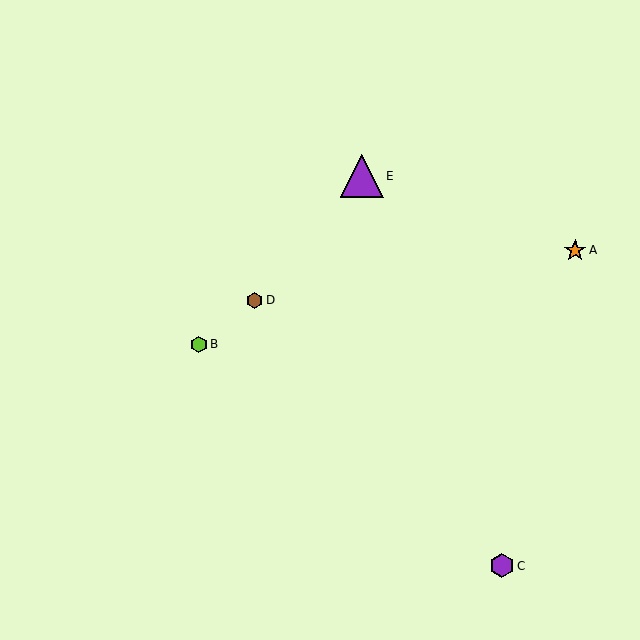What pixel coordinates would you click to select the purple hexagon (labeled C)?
Click at (502, 566) to select the purple hexagon C.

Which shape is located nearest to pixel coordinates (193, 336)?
The lime hexagon (labeled B) at (199, 344) is nearest to that location.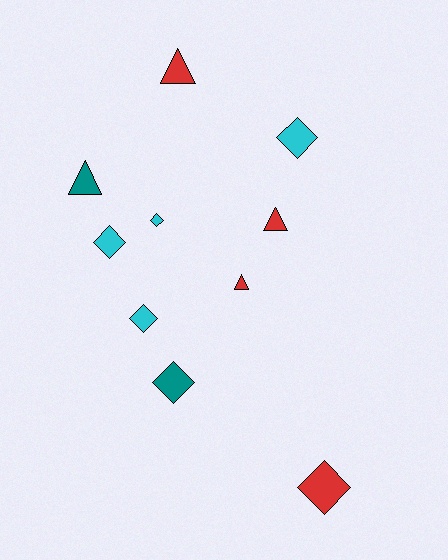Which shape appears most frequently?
Diamond, with 6 objects.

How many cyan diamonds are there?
There are 4 cyan diamonds.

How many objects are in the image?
There are 10 objects.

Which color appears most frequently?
Cyan, with 4 objects.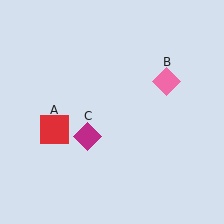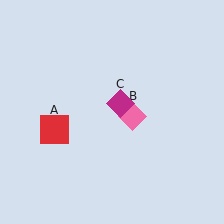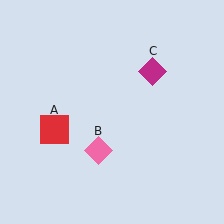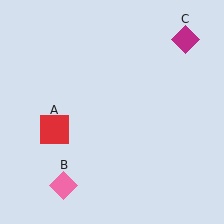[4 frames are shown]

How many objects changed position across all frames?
2 objects changed position: pink diamond (object B), magenta diamond (object C).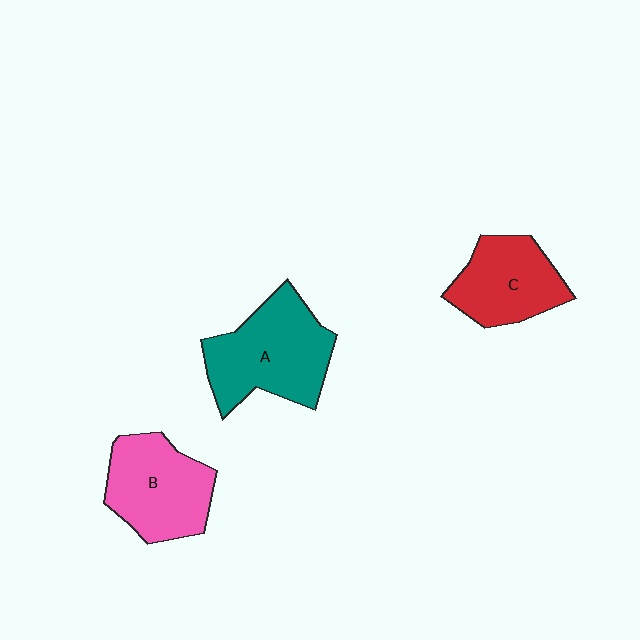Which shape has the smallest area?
Shape C (red).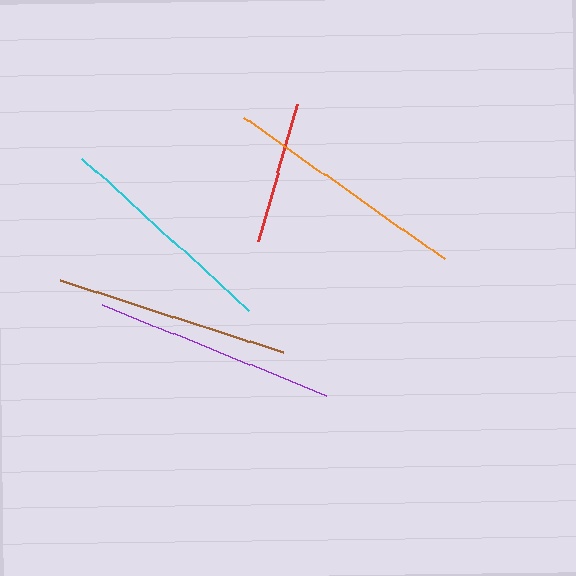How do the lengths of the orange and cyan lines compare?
The orange and cyan lines are approximately the same length.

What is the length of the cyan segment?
The cyan segment is approximately 226 pixels long.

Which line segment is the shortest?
The red line is the shortest at approximately 143 pixels.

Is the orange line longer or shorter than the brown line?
The orange line is longer than the brown line.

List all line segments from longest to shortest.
From longest to shortest: orange, purple, brown, cyan, red.